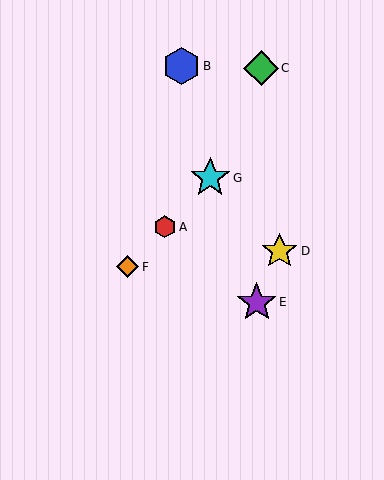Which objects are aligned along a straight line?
Objects A, F, G are aligned along a straight line.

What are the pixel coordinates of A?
Object A is at (165, 227).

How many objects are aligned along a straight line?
3 objects (A, F, G) are aligned along a straight line.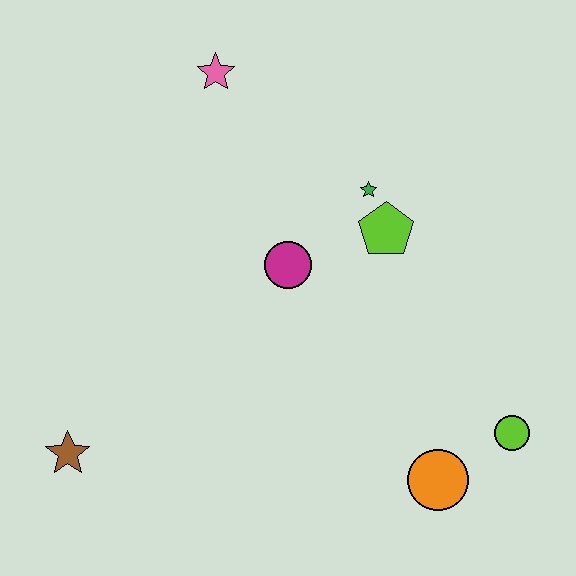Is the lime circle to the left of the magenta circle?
No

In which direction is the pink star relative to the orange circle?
The pink star is above the orange circle.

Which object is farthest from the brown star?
The lime circle is farthest from the brown star.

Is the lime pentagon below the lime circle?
No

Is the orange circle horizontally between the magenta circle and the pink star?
No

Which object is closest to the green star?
The lime pentagon is closest to the green star.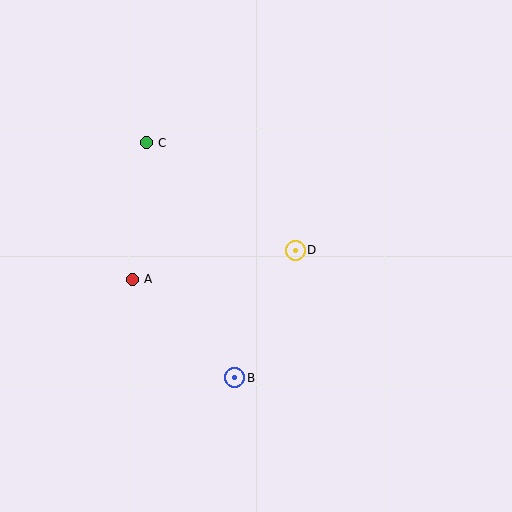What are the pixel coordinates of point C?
Point C is at (146, 143).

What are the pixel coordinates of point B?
Point B is at (235, 378).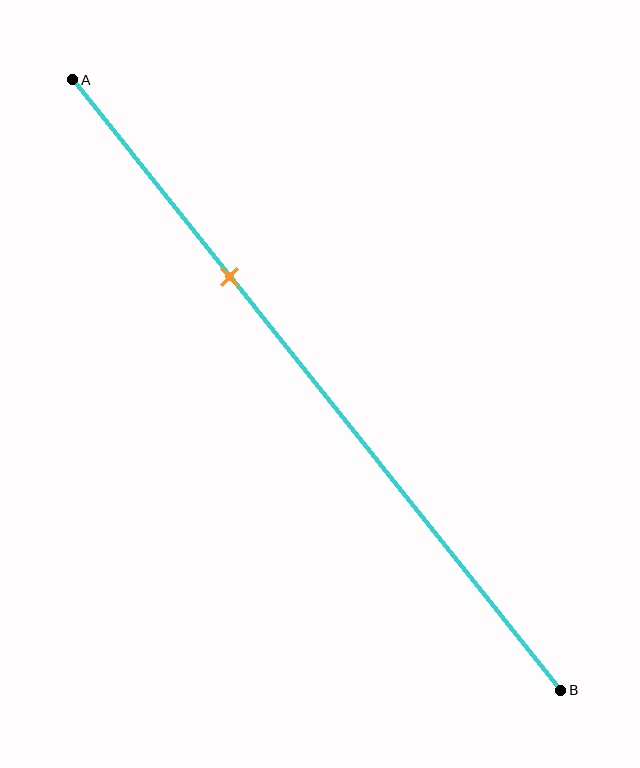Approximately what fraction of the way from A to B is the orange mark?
The orange mark is approximately 30% of the way from A to B.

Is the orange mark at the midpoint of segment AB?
No, the mark is at about 30% from A, not at the 50% midpoint.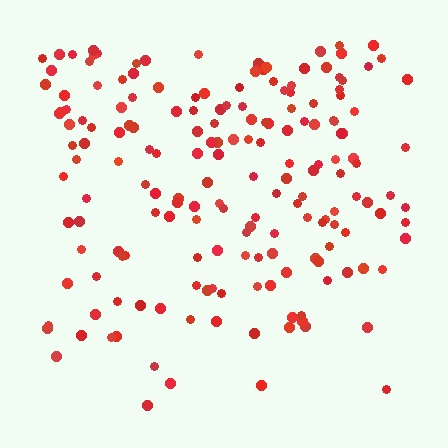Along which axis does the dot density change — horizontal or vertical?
Vertical.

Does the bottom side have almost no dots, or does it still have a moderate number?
Still a moderate number, just noticeably fewer than the top.